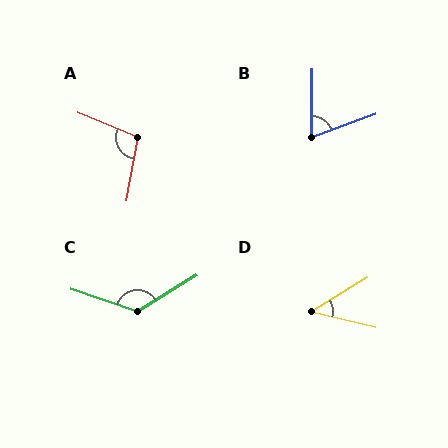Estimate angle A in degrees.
Approximately 102 degrees.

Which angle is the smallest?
D, at approximately 45 degrees.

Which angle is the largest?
C, at approximately 130 degrees.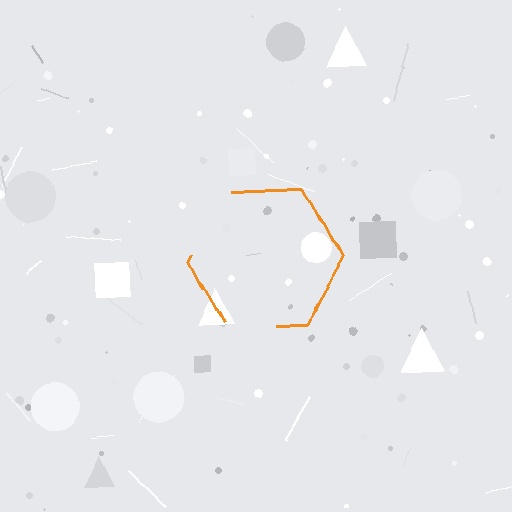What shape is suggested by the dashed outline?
The dashed outline suggests a hexagon.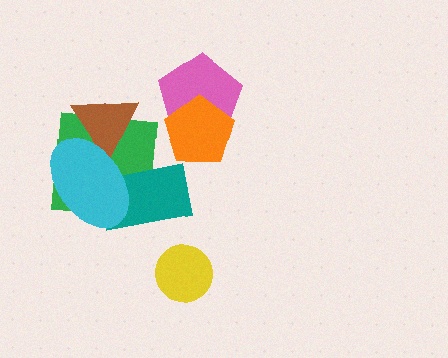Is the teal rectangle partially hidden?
Yes, it is partially covered by another shape.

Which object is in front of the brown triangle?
The cyan ellipse is in front of the brown triangle.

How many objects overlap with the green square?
3 objects overlap with the green square.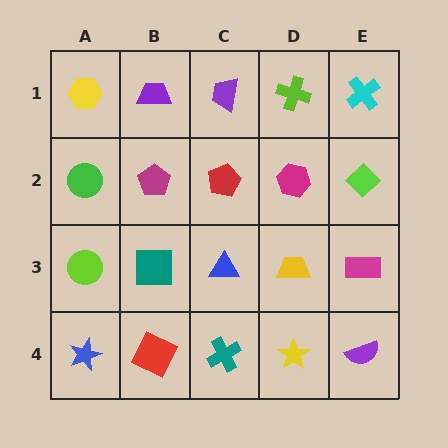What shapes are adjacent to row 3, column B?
A magenta pentagon (row 2, column B), a red square (row 4, column B), a lime circle (row 3, column A), a blue triangle (row 3, column C).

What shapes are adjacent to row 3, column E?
A lime diamond (row 2, column E), a purple semicircle (row 4, column E), a yellow trapezoid (row 3, column D).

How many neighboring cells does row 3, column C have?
4.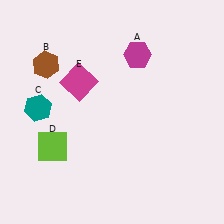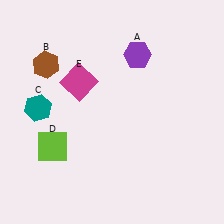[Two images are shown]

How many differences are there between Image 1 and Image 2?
There is 1 difference between the two images.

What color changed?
The hexagon (A) changed from magenta in Image 1 to purple in Image 2.